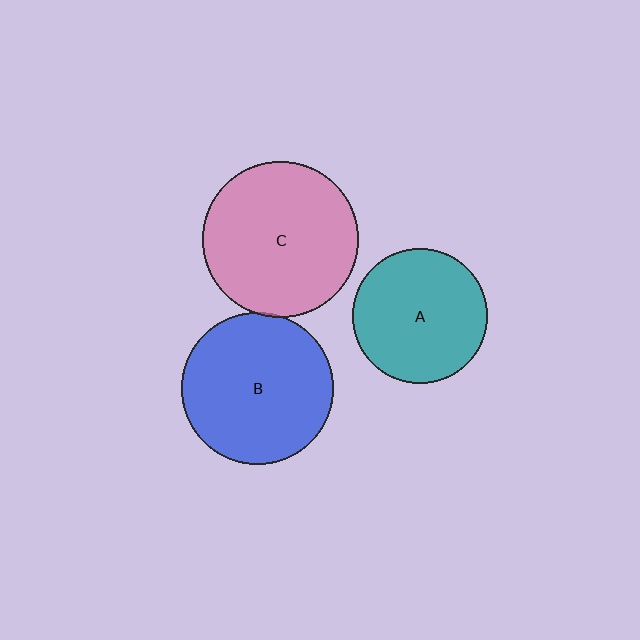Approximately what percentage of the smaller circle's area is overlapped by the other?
Approximately 5%.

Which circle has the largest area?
Circle C (pink).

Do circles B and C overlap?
Yes.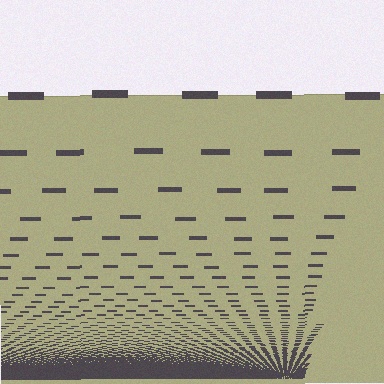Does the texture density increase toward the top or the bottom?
Density increases toward the bottom.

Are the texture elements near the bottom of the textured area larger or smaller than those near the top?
Smaller. The gradient is inverted — elements near the bottom are smaller and denser.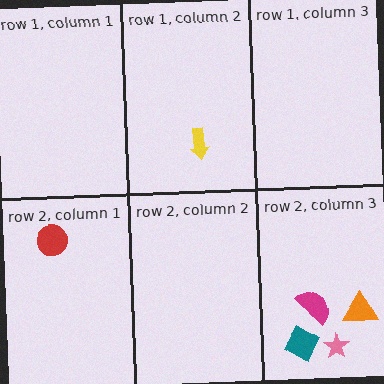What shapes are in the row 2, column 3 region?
The teal diamond, the magenta semicircle, the pink star, the orange triangle.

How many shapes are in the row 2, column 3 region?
4.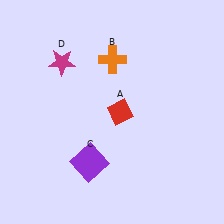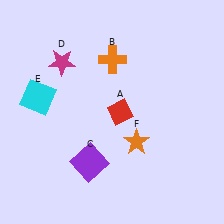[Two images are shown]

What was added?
A cyan square (E), an orange star (F) were added in Image 2.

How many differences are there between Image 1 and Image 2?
There are 2 differences between the two images.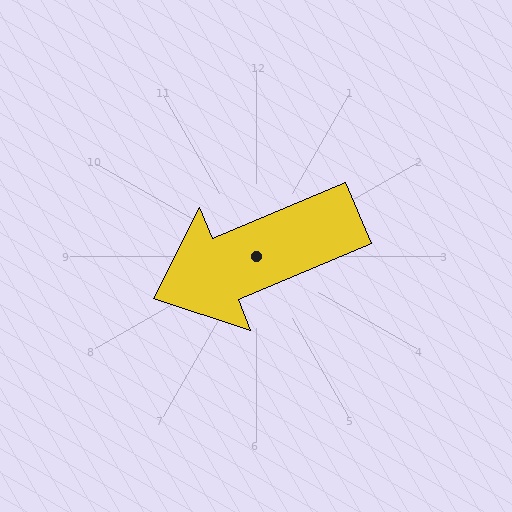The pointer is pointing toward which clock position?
Roughly 8 o'clock.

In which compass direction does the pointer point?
Southwest.